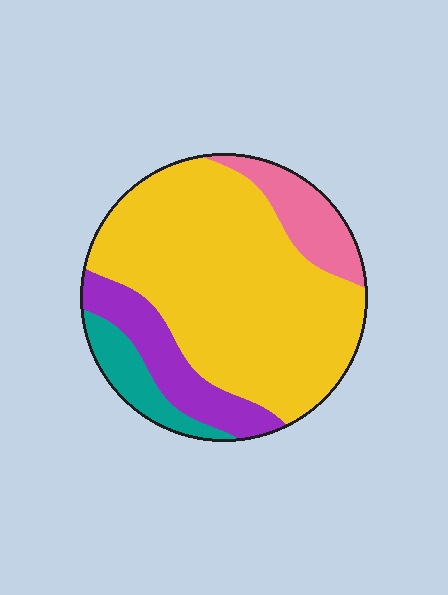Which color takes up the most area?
Yellow, at roughly 65%.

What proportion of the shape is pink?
Pink takes up about one eighth (1/8) of the shape.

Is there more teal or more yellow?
Yellow.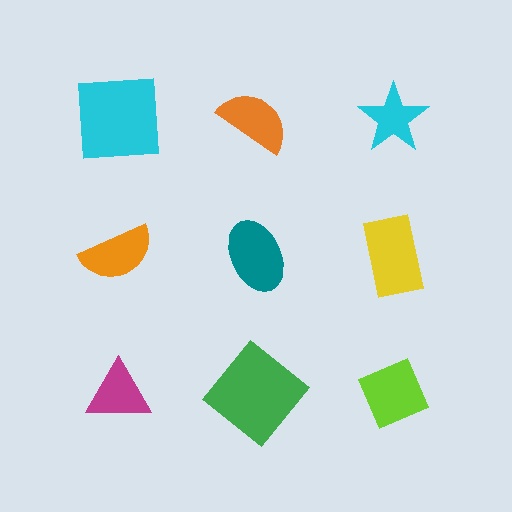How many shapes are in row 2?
3 shapes.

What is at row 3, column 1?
A magenta triangle.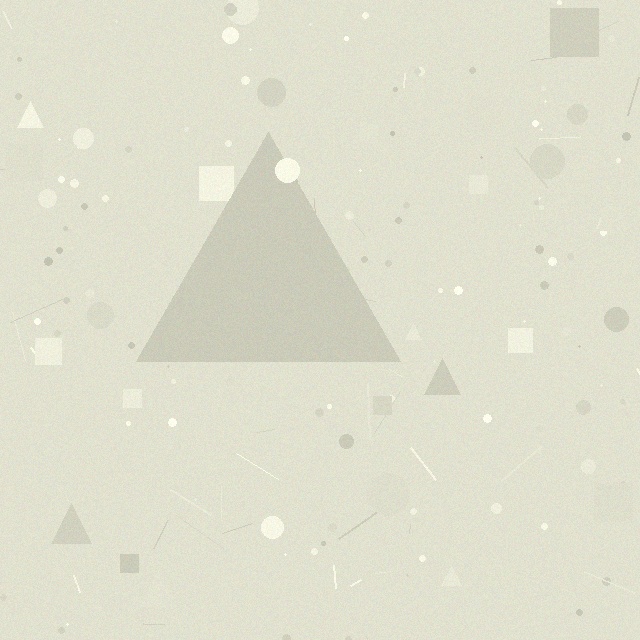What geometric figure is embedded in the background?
A triangle is embedded in the background.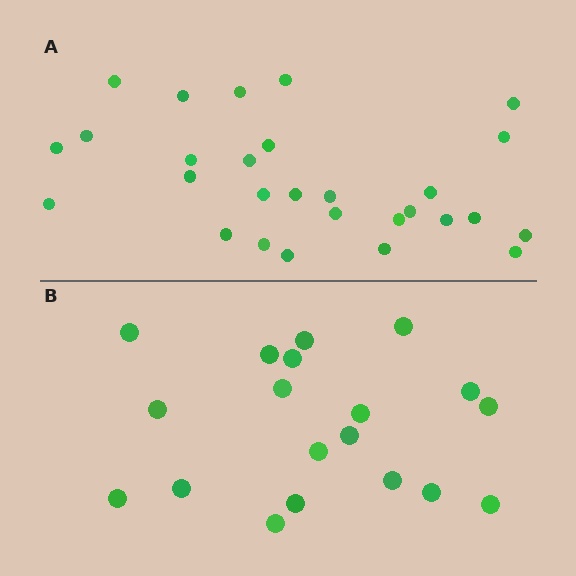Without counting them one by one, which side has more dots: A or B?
Region A (the top region) has more dots.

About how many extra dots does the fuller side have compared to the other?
Region A has roughly 8 or so more dots than region B.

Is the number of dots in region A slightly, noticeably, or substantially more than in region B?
Region A has substantially more. The ratio is roughly 1.5 to 1.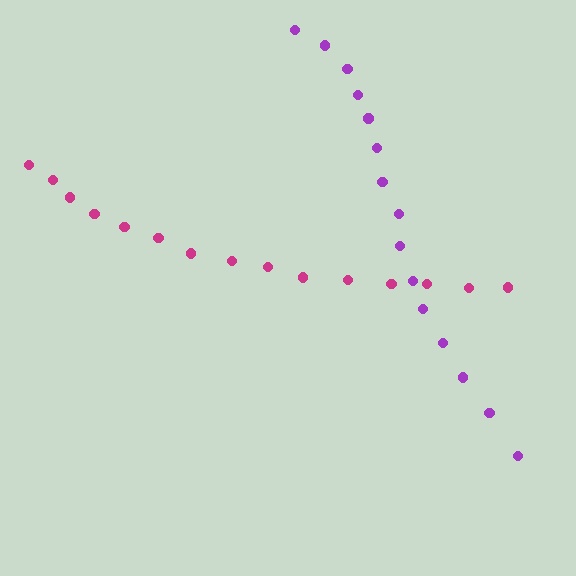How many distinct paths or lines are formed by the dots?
There are 2 distinct paths.